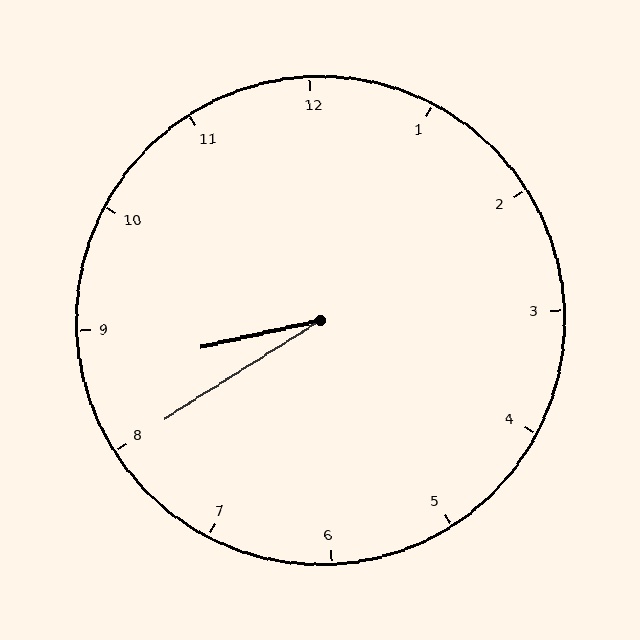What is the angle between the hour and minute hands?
Approximately 20 degrees.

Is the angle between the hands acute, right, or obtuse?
It is acute.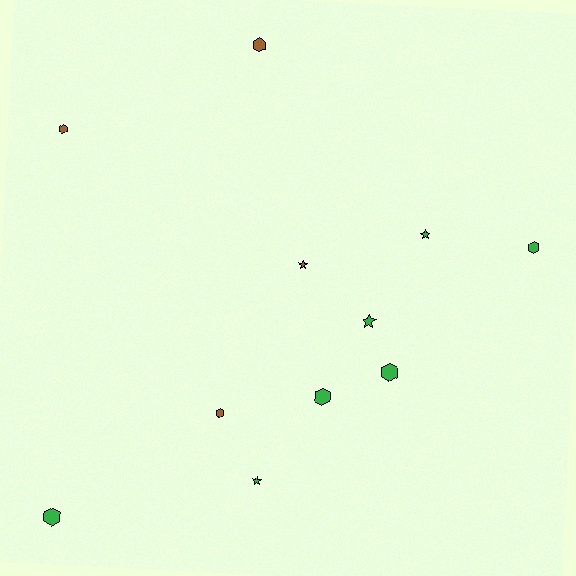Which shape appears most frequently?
Hexagon, with 7 objects.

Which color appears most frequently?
Green, with 7 objects.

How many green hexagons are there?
There are 4 green hexagons.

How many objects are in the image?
There are 11 objects.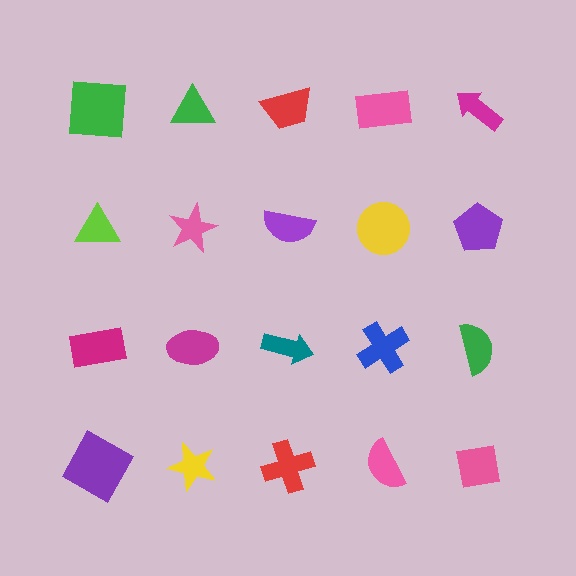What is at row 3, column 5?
A green semicircle.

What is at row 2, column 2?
A pink star.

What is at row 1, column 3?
A red trapezoid.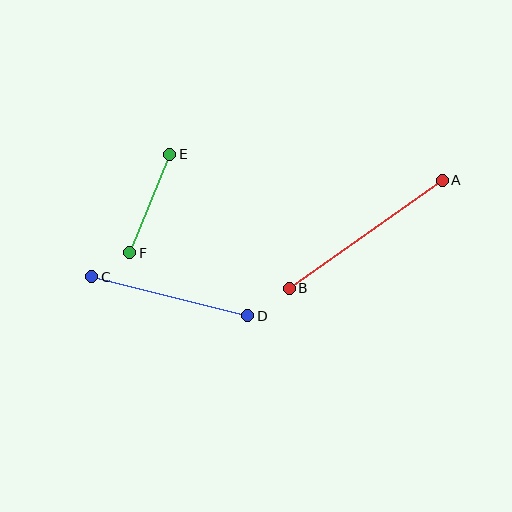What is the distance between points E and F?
The distance is approximately 106 pixels.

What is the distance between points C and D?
The distance is approximately 161 pixels.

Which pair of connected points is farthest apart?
Points A and B are farthest apart.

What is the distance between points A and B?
The distance is approximately 187 pixels.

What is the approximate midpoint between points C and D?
The midpoint is at approximately (170, 296) pixels.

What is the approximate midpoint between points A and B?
The midpoint is at approximately (366, 234) pixels.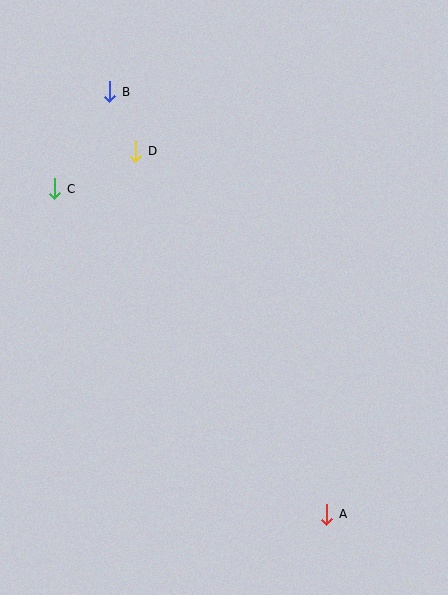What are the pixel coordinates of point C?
Point C is at (55, 189).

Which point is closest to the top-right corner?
Point D is closest to the top-right corner.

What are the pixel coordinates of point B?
Point B is at (110, 92).